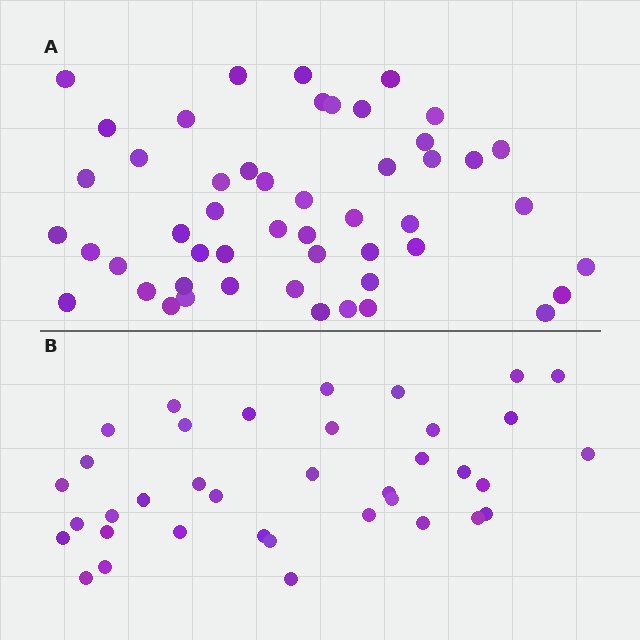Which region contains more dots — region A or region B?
Region A (the top region) has more dots.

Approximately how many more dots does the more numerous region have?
Region A has approximately 15 more dots than region B.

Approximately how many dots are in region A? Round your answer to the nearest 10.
About 50 dots.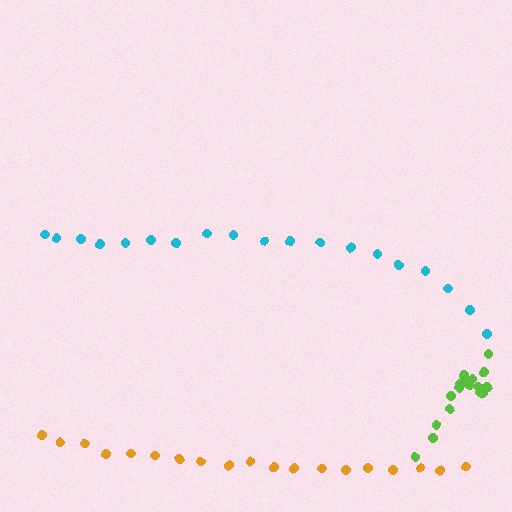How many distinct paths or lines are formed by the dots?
There are 3 distinct paths.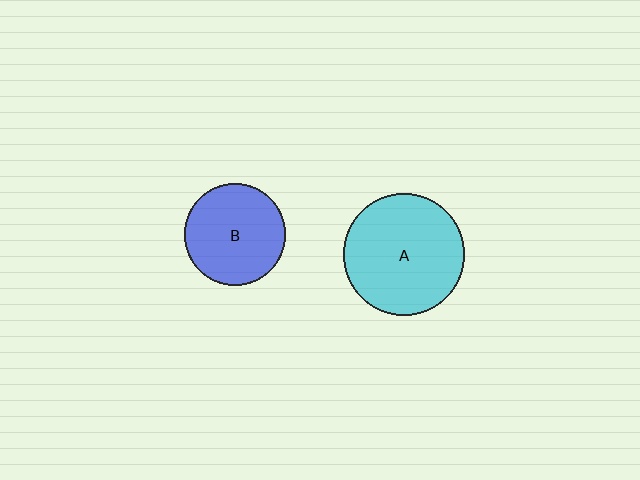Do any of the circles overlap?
No, none of the circles overlap.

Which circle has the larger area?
Circle A (cyan).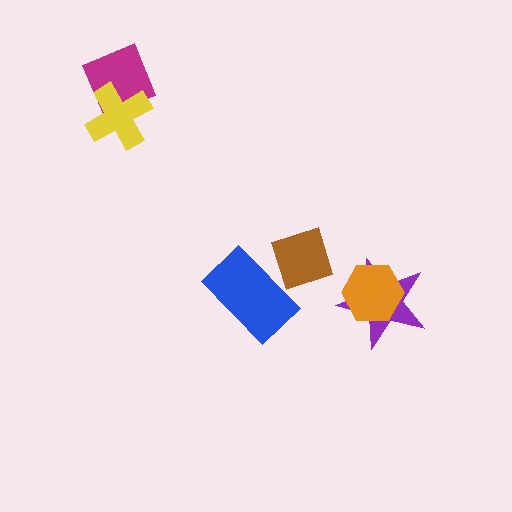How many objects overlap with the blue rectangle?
1 object overlaps with the blue rectangle.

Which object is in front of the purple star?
The orange hexagon is in front of the purple star.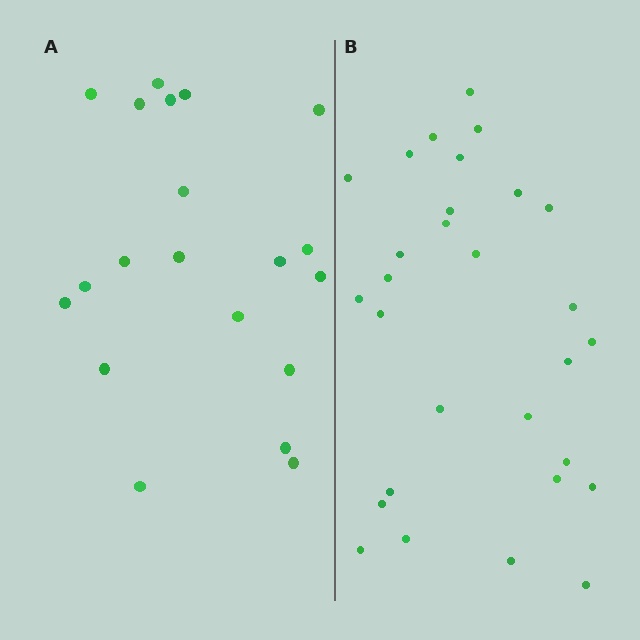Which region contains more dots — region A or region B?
Region B (the right region) has more dots.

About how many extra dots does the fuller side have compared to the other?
Region B has roughly 8 or so more dots than region A.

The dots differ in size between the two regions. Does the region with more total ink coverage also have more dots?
No. Region A has more total ink coverage because its dots are larger, but region B actually contains more individual dots. Total area can be misleading — the number of items is what matters here.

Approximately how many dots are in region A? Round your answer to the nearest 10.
About 20 dots.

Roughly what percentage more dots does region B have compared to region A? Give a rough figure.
About 45% more.